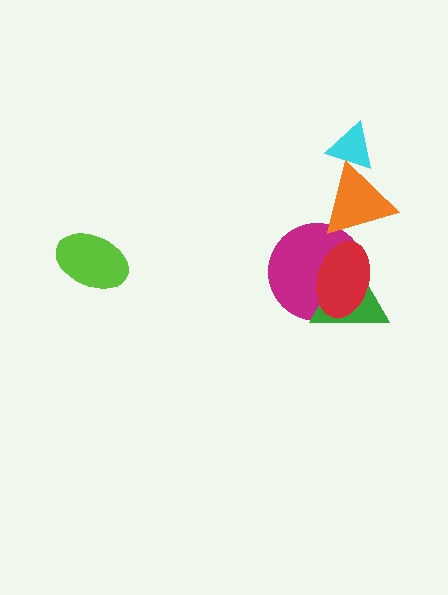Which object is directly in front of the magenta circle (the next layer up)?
The green triangle is directly in front of the magenta circle.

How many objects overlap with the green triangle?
2 objects overlap with the green triangle.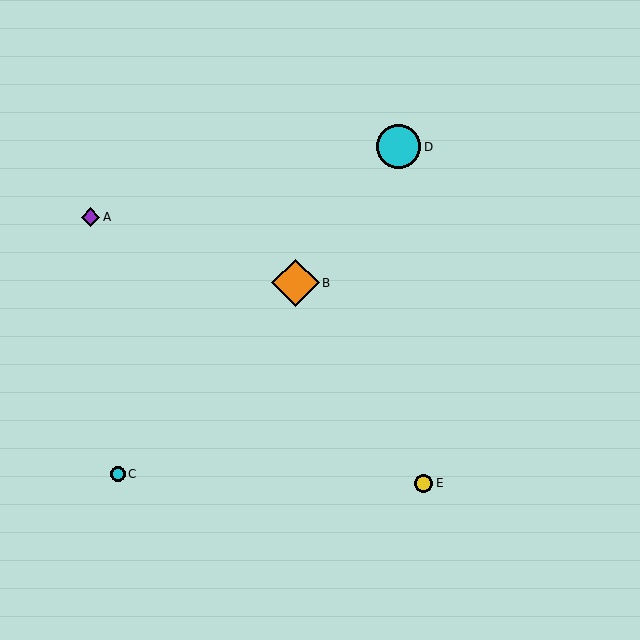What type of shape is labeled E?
Shape E is a yellow circle.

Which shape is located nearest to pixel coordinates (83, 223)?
The purple diamond (labeled A) at (90, 217) is nearest to that location.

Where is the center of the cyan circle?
The center of the cyan circle is at (399, 147).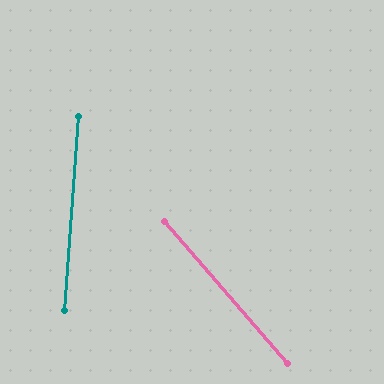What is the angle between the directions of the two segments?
Approximately 45 degrees.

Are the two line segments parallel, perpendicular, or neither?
Neither parallel nor perpendicular — they differ by about 45°.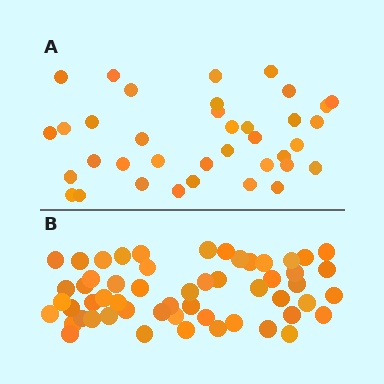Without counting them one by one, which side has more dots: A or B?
Region B (the bottom region) has more dots.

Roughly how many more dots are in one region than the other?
Region B has approximately 20 more dots than region A.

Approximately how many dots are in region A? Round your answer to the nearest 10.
About 40 dots. (The exact count is 37, which rounds to 40.)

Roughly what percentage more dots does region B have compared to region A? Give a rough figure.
About 50% more.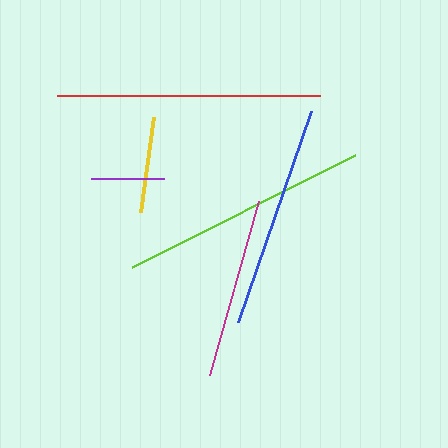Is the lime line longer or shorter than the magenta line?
The lime line is longer than the magenta line.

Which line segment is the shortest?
The purple line is the shortest at approximately 73 pixels.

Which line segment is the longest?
The red line is the longest at approximately 263 pixels.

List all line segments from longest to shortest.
From longest to shortest: red, lime, blue, magenta, yellow, purple.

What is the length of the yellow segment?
The yellow segment is approximately 96 pixels long.